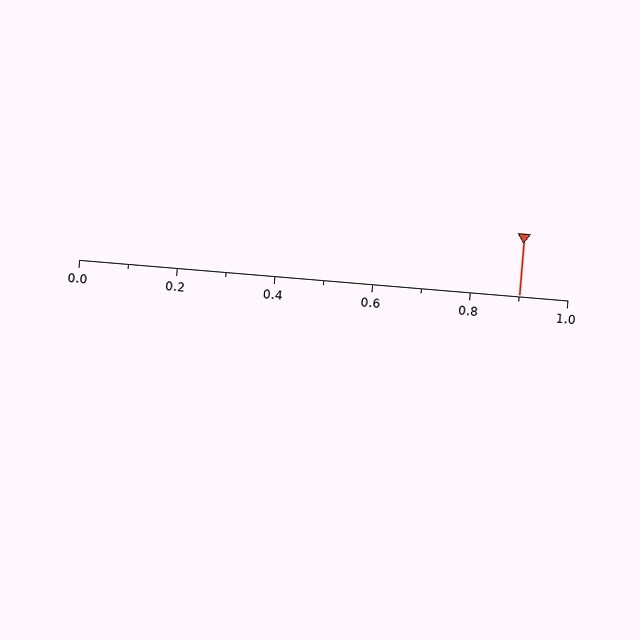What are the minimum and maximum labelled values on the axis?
The axis runs from 0.0 to 1.0.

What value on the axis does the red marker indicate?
The marker indicates approximately 0.9.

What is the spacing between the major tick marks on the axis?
The major ticks are spaced 0.2 apart.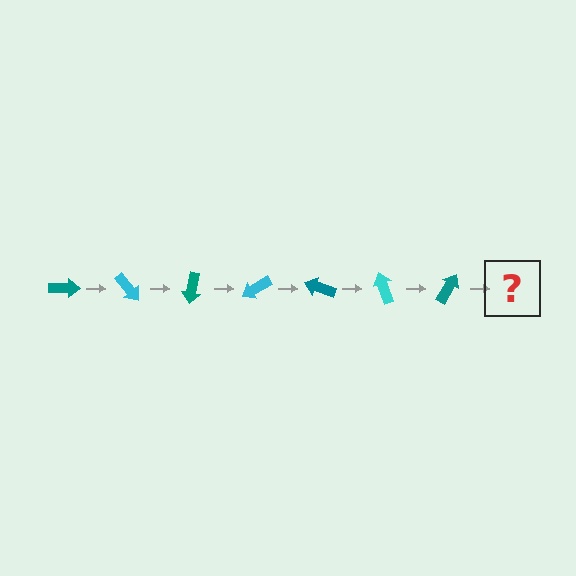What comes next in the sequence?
The next element should be a cyan arrow, rotated 350 degrees from the start.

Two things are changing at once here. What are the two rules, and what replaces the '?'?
The two rules are that it rotates 50 degrees each step and the color cycles through teal and cyan. The '?' should be a cyan arrow, rotated 350 degrees from the start.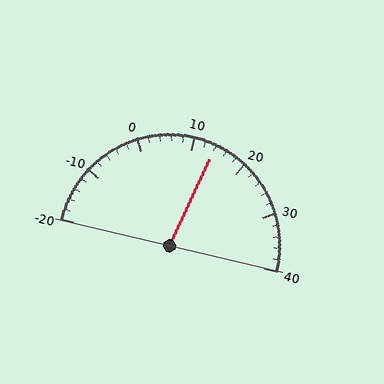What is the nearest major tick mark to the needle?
The nearest major tick mark is 10.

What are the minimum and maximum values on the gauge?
The gauge ranges from -20 to 40.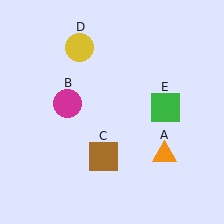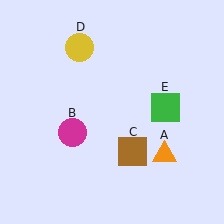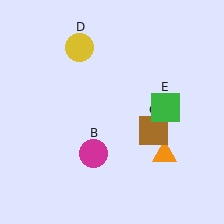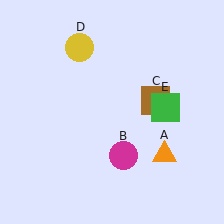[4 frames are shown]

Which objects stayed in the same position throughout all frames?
Orange triangle (object A) and yellow circle (object D) and green square (object E) remained stationary.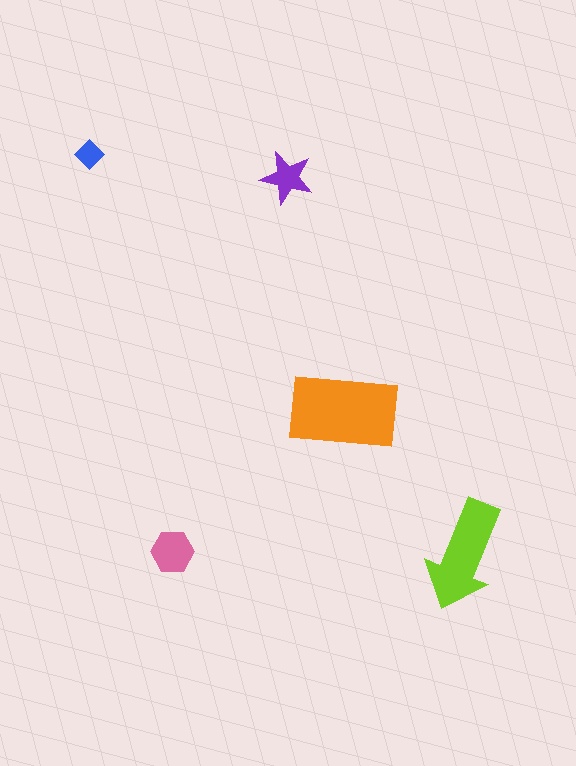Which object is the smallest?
The blue diamond.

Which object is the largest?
The orange rectangle.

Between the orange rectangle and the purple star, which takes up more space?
The orange rectangle.